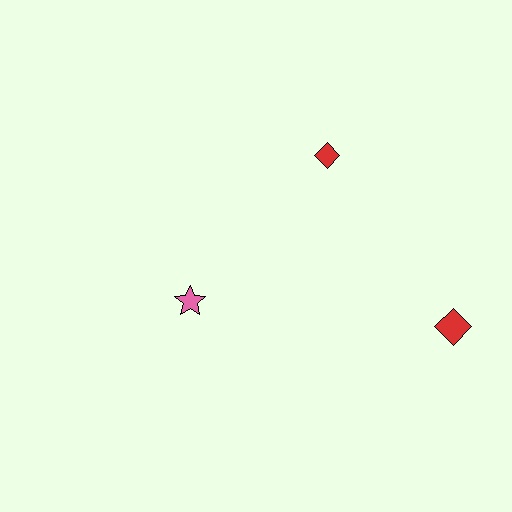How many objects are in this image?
There are 3 objects.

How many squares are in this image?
There are no squares.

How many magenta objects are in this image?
There are no magenta objects.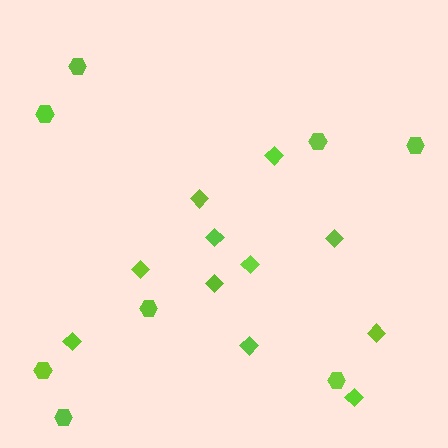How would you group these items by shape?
There are 2 groups: one group of diamonds (11) and one group of hexagons (8).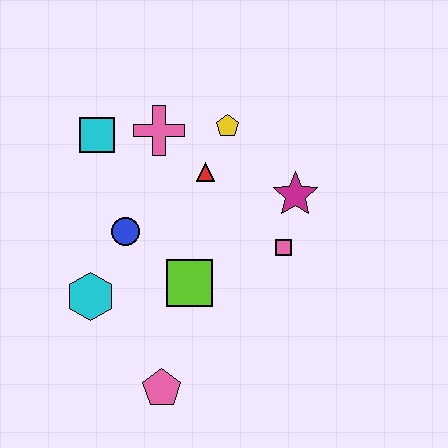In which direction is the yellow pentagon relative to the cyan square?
The yellow pentagon is to the right of the cyan square.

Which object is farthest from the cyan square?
The pink pentagon is farthest from the cyan square.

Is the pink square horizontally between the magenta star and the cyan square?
Yes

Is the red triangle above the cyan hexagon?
Yes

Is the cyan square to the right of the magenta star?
No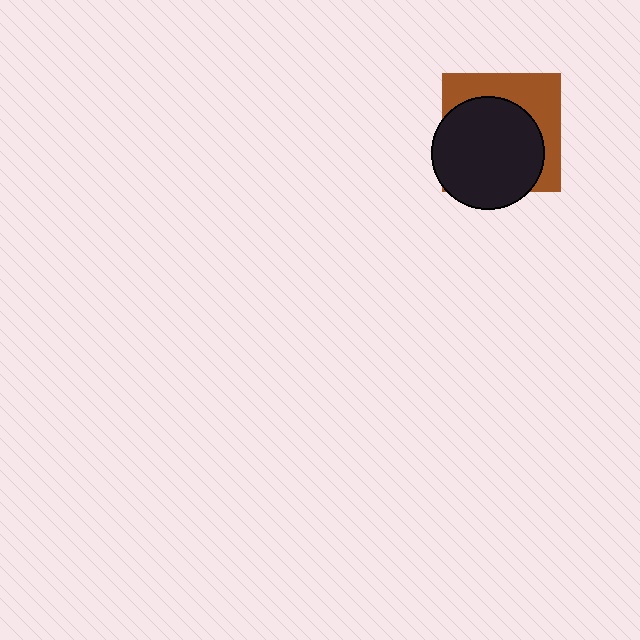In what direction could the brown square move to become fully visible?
The brown square could move toward the upper-right. That would shift it out from behind the black circle entirely.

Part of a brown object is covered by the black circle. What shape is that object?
It is a square.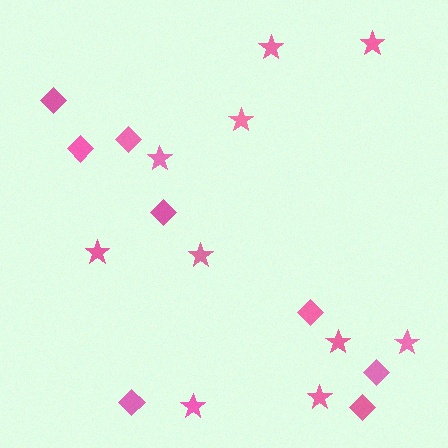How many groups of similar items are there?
There are 2 groups: one group of stars (10) and one group of diamonds (8).